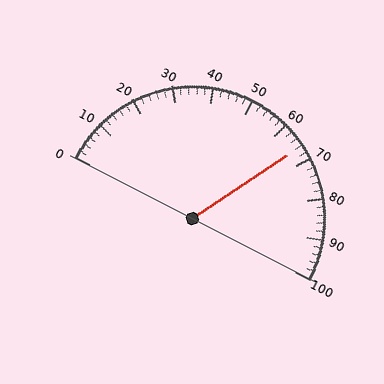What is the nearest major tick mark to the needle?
The nearest major tick mark is 70.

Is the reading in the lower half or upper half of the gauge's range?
The reading is in the upper half of the range (0 to 100).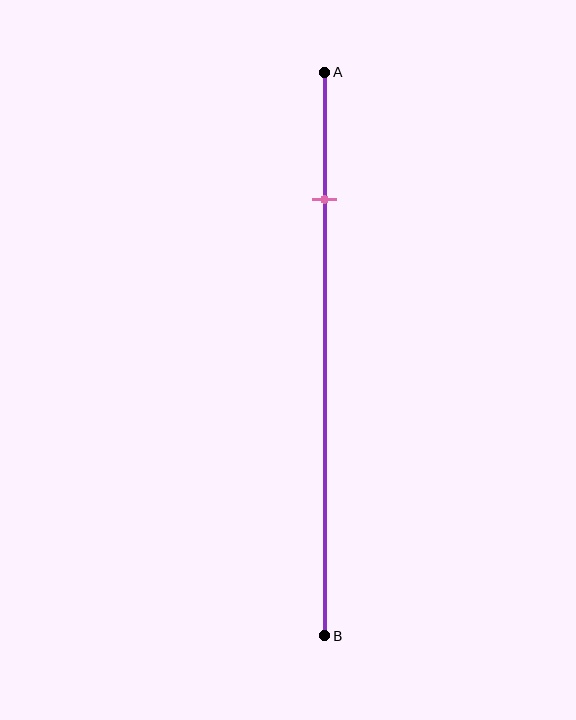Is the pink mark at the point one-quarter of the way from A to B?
Yes, the mark is approximately at the one-quarter point.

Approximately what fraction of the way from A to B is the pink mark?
The pink mark is approximately 25% of the way from A to B.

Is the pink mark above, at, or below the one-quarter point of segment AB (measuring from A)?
The pink mark is approximately at the one-quarter point of segment AB.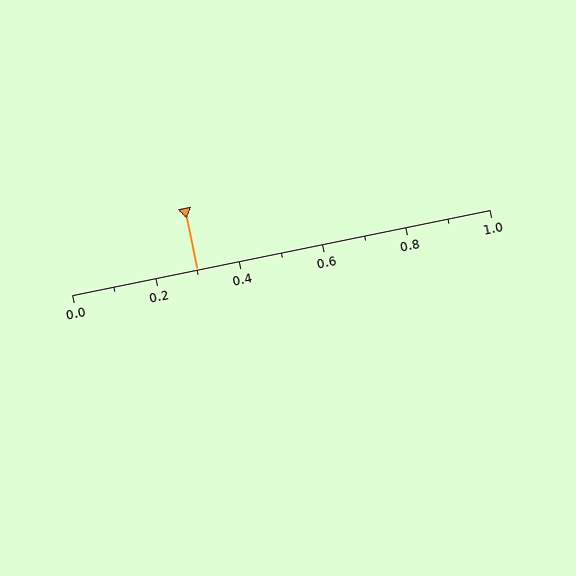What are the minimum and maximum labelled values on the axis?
The axis runs from 0.0 to 1.0.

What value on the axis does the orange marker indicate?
The marker indicates approximately 0.3.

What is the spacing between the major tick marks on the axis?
The major ticks are spaced 0.2 apart.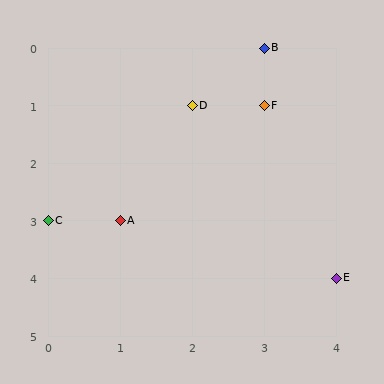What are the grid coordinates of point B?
Point B is at grid coordinates (3, 0).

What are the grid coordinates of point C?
Point C is at grid coordinates (0, 3).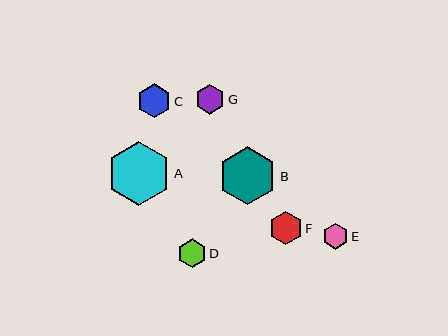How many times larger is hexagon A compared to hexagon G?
Hexagon A is approximately 2.1 times the size of hexagon G.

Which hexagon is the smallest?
Hexagon E is the smallest with a size of approximately 26 pixels.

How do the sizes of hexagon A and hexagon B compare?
Hexagon A and hexagon B are approximately the same size.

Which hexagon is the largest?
Hexagon A is the largest with a size of approximately 64 pixels.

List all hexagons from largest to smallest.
From largest to smallest: A, B, C, F, G, D, E.